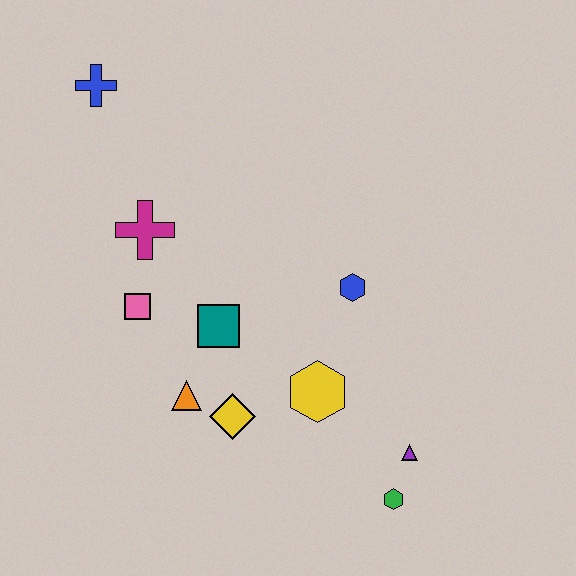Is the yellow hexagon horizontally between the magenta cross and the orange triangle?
No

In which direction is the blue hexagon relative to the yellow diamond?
The blue hexagon is above the yellow diamond.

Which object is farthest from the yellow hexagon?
The blue cross is farthest from the yellow hexagon.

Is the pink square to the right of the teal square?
No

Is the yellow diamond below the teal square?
Yes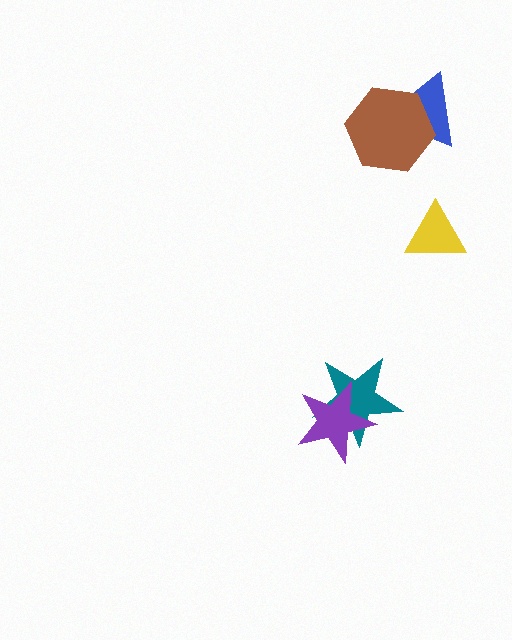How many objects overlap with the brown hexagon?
1 object overlaps with the brown hexagon.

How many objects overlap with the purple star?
1 object overlaps with the purple star.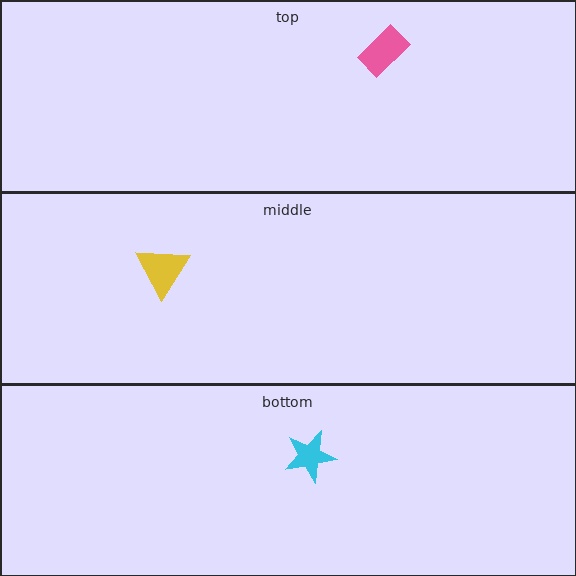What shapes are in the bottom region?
The cyan star.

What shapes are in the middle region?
The yellow triangle.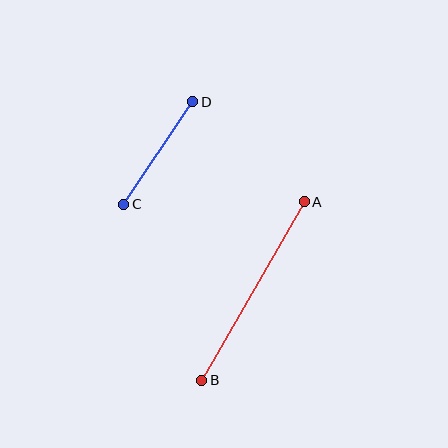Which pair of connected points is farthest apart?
Points A and B are farthest apart.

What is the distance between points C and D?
The distance is approximately 123 pixels.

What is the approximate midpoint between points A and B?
The midpoint is at approximately (253, 291) pixels.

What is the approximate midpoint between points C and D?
The midpoint is at approximately (158, 153) pixels.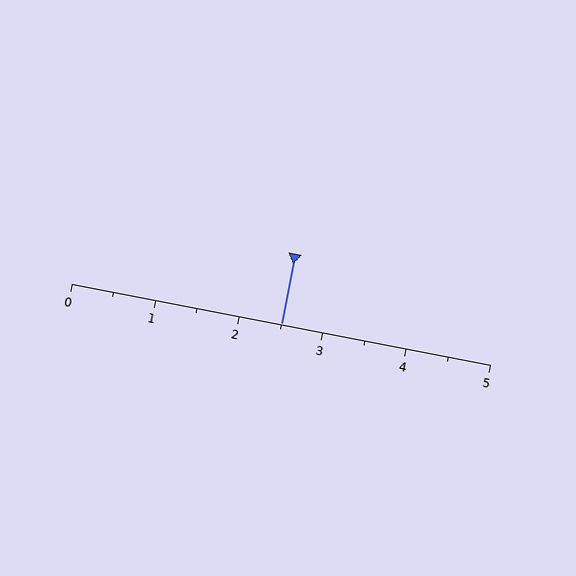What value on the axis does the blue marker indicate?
The marker indicates approximately 2.5.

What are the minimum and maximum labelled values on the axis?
The axis runs from 0 to 5.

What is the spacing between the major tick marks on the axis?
The major ticks are spaced 1 apart.